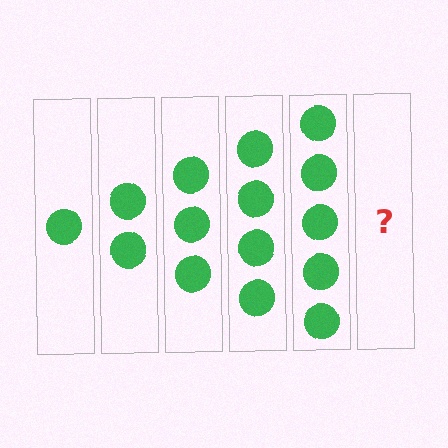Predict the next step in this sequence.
The next step is 6 circles.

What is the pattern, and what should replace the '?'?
The pattern is that each step adds one more circle. The '?' should be 6 circles.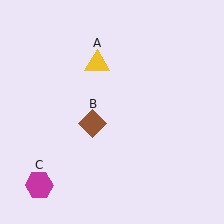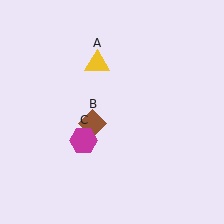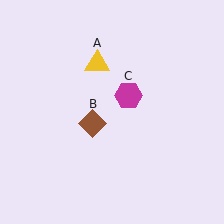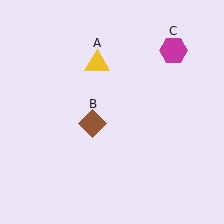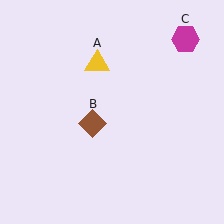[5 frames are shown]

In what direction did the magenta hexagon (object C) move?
The magenta hexagon (object C) moved up and to the right.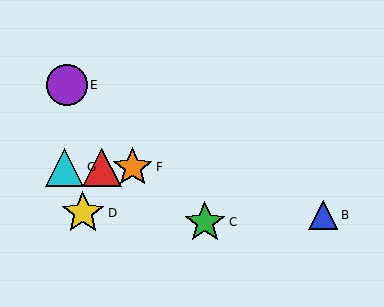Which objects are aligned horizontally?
Objects A, F, G are aligned horizontally.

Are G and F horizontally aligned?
Yes, both are at y≈167.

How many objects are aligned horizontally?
3 objects (A, F, G) are aligned horizontally.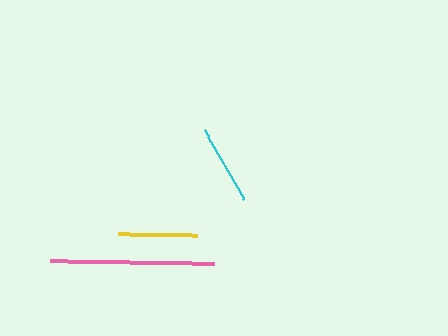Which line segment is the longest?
The pink line is the longest at approximately 164 pixels.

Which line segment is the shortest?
The yellow line is the shortest at approximately 80 pixels.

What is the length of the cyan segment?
The cyan segment is approximately 81 pixels long.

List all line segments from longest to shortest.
From longest to shortest: pink, cyan, yellow.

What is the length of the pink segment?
The pink segment is approximately 164 pixels long.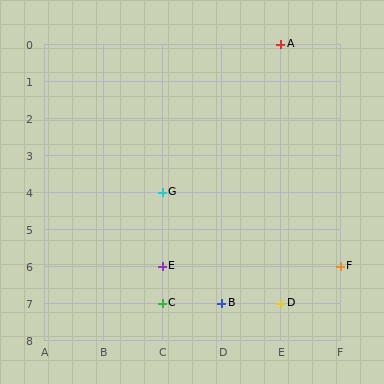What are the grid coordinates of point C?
Point C is at grid coordinates (C, 7).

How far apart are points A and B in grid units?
Points A and B are 1 column and 7 rows apart (about 7.1 grid units diagonally).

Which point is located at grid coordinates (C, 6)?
Point E is at (C, 6).